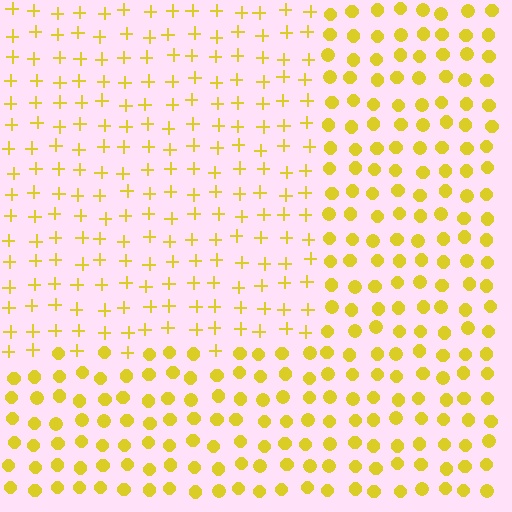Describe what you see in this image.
The image is filled with small yellow elements arranged in a uniform grid. A rectangle-shaped region contains plus signs, while the surrounding area contains circles. The boundary is defined purely by the change in element shape.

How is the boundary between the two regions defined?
The boundary is defined by a change in element shape: plus signs inside vs. circles outside. All elements share the same color and spacing.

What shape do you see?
I see a rectangle.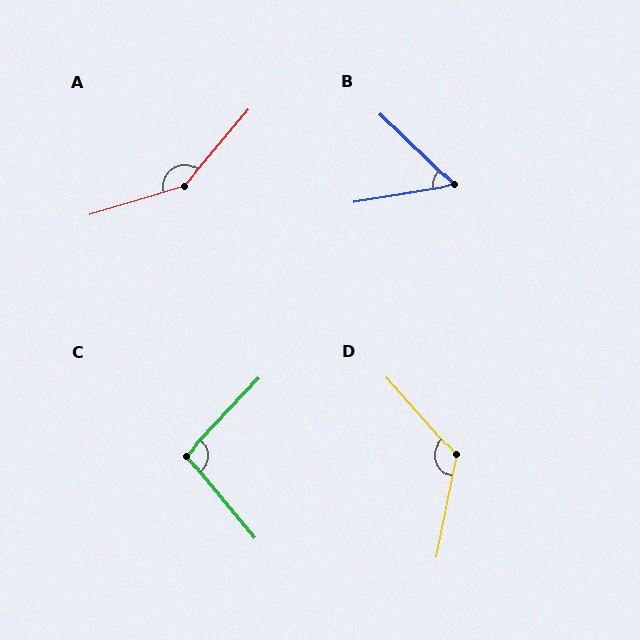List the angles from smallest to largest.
B (53°), C (97°), D (127°), A (147°).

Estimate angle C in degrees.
Approximately 97 degrees.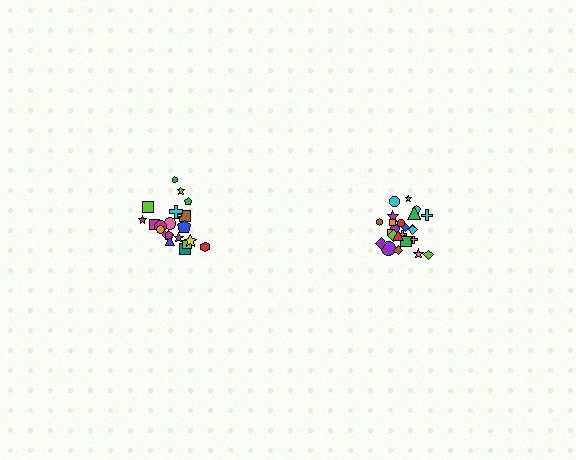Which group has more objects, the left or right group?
The right group.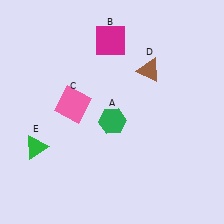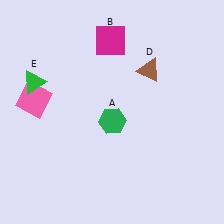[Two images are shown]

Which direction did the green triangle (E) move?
The green triangle (E) moved up.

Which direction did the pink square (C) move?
The pink square (C) moved left.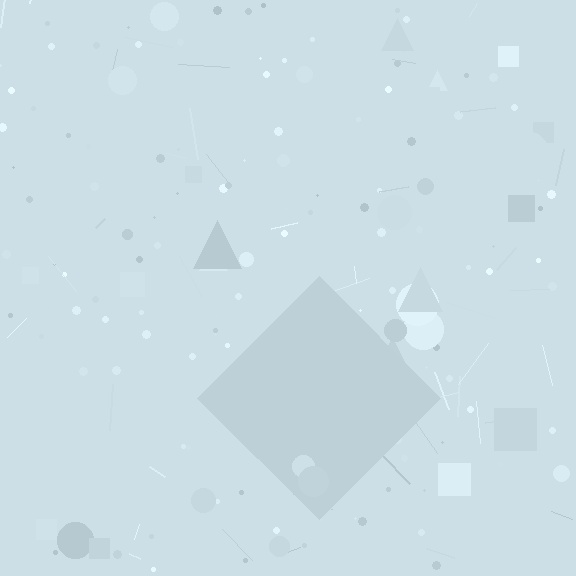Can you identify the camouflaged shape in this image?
The camouflaged shape is a diamond.